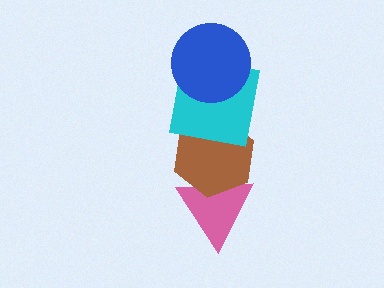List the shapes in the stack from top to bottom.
From top to bottom: the blue circle, the cyan square, the brown hexagon, the pink triangle.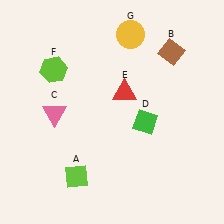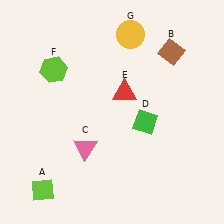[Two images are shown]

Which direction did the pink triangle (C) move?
The pink triangle (C) moved down.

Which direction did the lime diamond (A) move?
The lime diamond (A) moved left.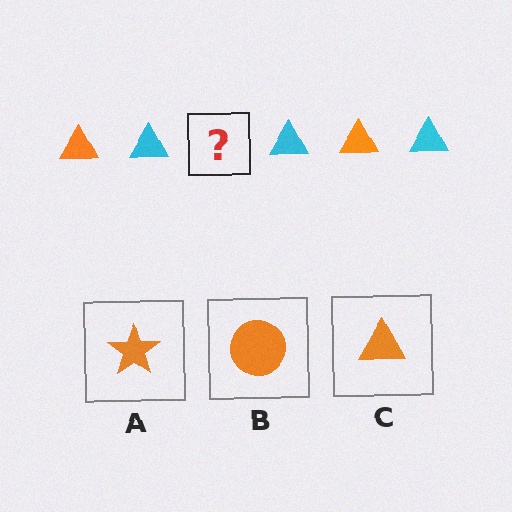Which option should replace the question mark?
Option C.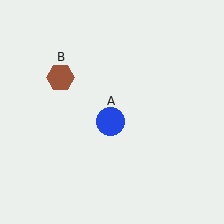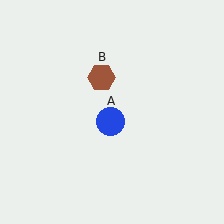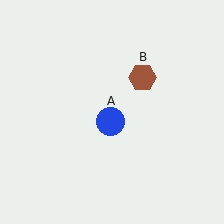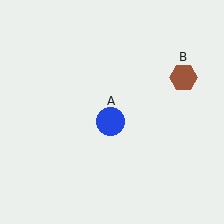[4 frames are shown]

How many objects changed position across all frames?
1 object changed position: brown hexagon (object B).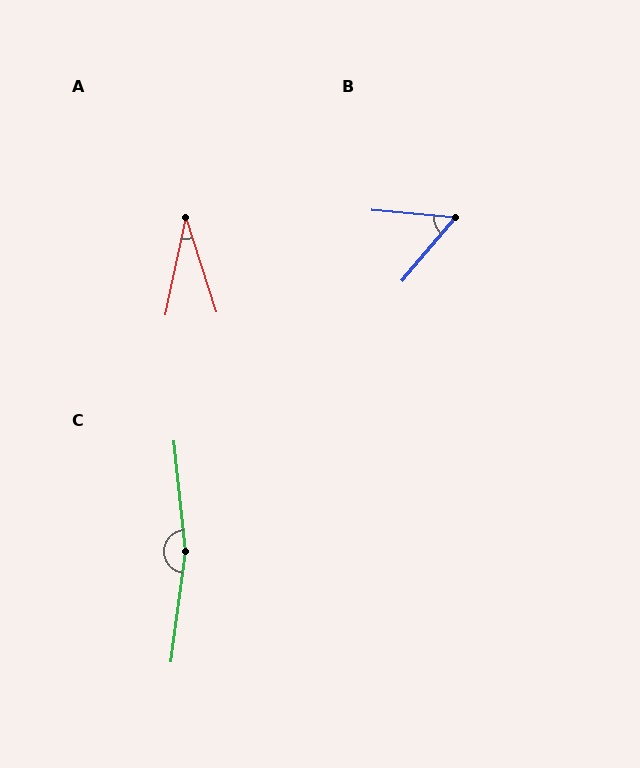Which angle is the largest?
C, at approximately 167 degrees.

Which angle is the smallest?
A, at approximately 30 degrees.